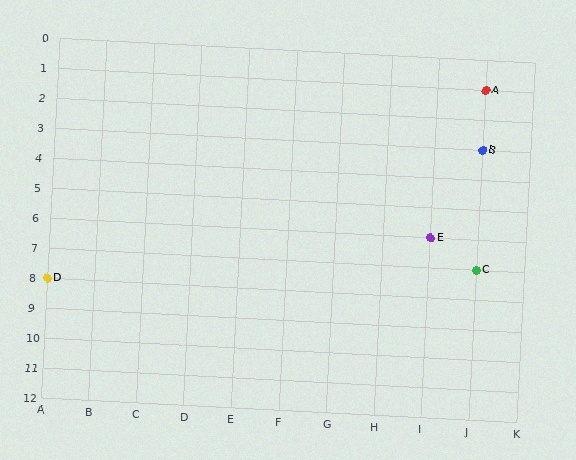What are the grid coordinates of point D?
Point D is at grid coordinates (A, 8).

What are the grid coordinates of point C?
Point C is at grid coordinates (J, 7).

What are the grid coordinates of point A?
Point A is at grid coordinates (J, 1).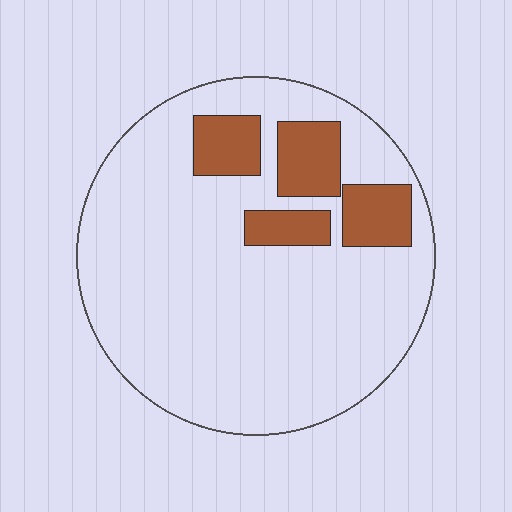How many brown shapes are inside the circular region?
4.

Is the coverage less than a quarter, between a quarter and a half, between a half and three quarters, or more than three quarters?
Less than a quarter.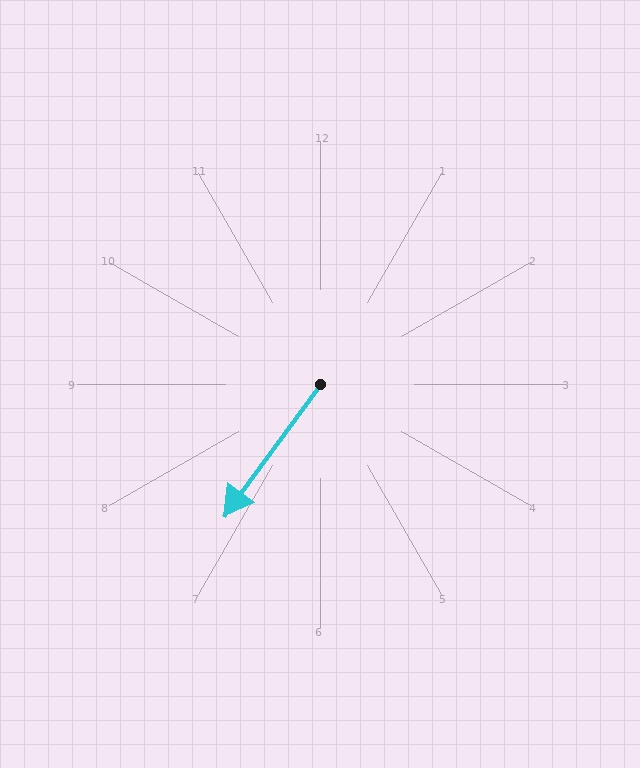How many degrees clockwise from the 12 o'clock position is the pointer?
Approximately 216 degrees.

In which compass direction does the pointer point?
Southwest.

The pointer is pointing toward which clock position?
Roughly 7 o'clock.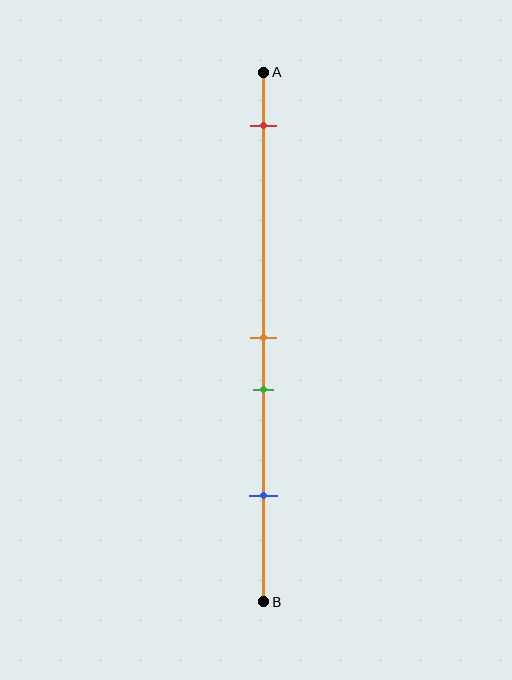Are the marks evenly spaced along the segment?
No, the marks are not evenly spaced.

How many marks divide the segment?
There are 4 marks dividing the segment.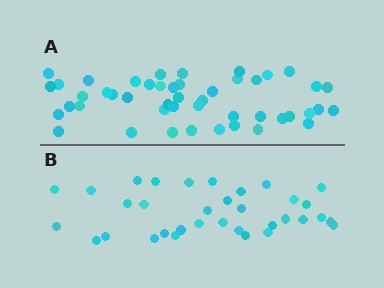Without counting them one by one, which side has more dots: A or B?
Region A (the top region) has more dots.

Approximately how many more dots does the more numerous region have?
Region A has approximately 15 more dots than region B.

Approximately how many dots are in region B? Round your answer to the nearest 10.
About 30 dots. (The exact count is 34, which rounds to 30.)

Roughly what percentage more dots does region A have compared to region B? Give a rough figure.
About 40% more.